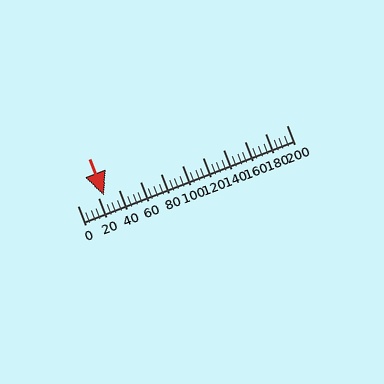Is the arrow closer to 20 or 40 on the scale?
The arrow is closer to 20.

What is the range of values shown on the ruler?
The ruler shows values from 0 to 200.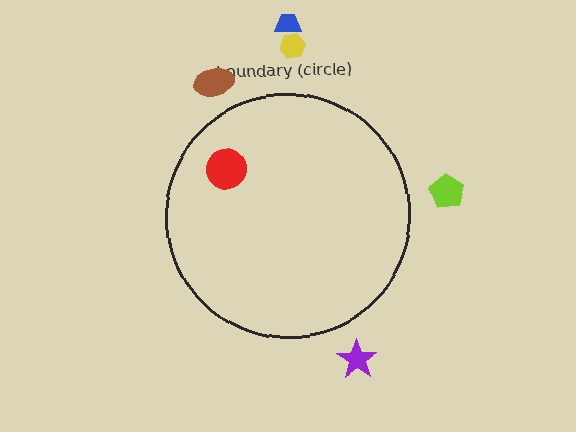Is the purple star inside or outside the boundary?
Outside.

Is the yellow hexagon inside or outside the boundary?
Outside.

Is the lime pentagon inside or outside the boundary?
Outside.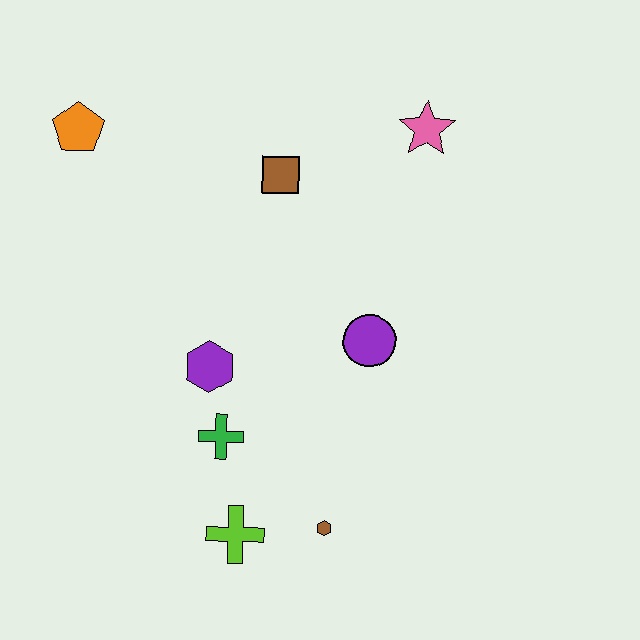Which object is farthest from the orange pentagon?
The brown hexagon is farthest from the orange pentagon.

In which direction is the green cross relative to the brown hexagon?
The green cross is to the left of the brown hexagon.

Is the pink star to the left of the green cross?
No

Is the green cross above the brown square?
No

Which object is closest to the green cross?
The purple hexagon is closest to the green cross.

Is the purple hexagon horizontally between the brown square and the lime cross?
No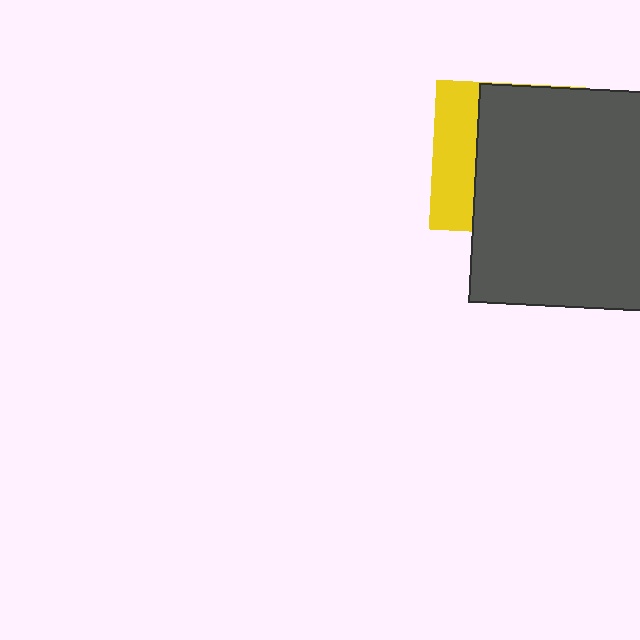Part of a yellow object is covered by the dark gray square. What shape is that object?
It is a square.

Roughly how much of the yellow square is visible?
A small part of it is visible (roughly 30%).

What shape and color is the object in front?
The object in front is a dark gray square.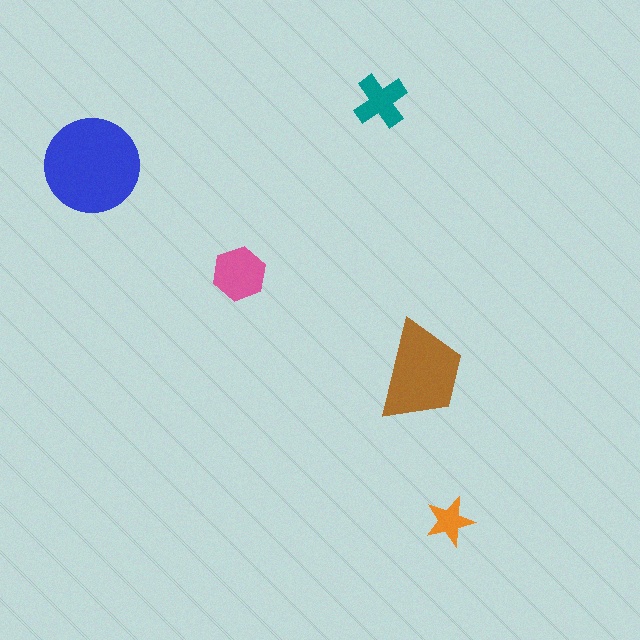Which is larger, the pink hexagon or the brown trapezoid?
The brown trapezoid.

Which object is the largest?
The blue circle.